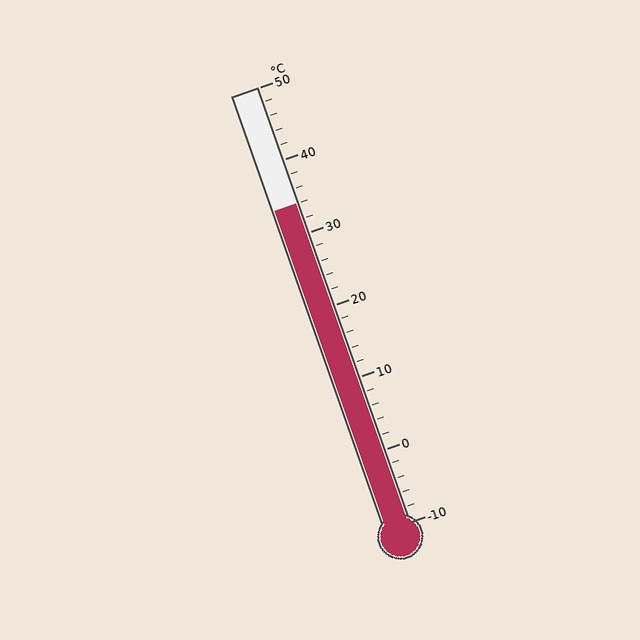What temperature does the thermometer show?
The thermometer shows approximately 34°C.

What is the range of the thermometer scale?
The thermometer scale ranges from -10°C to 50°C.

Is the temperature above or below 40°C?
The temperature is below 40°C.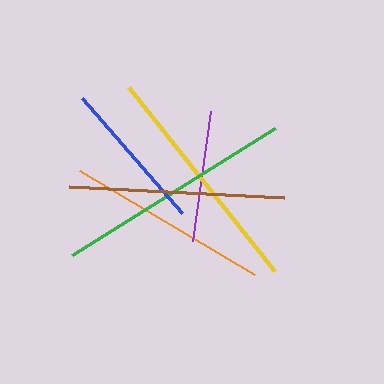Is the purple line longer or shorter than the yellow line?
The yellow line is longer than the purple line.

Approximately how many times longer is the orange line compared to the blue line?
The orange line is approximately 1.3 times the length of the blue line.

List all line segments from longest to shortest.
From longest to shortest: green, yellow, brown, orange, blue, purple.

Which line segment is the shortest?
The purple line is the shortest at approximately 131 pixels.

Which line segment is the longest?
The green line is the longest at approximately 239 pixels.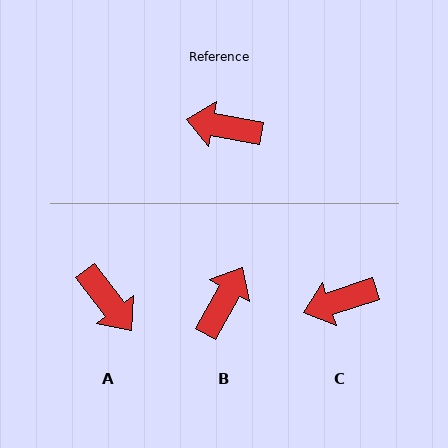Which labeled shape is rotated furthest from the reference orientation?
A, about 138 degrees away.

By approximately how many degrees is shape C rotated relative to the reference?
Approximately 29 degrees counter-clockwise.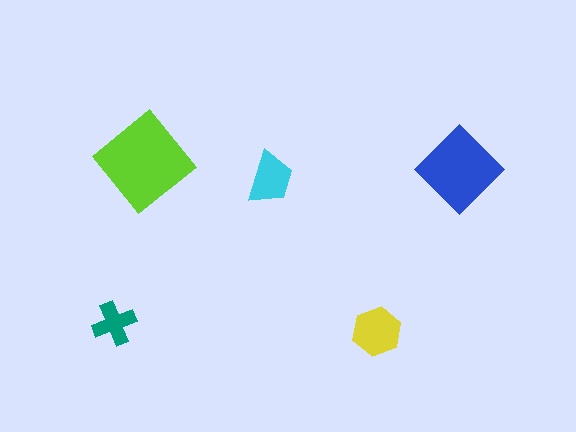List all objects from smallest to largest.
The teal cross, the cyan trapezoid, the yellow hexagon, the blue diamond, the lime diamond.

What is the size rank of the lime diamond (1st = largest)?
1st.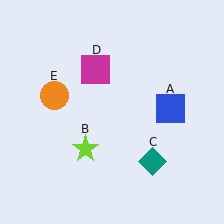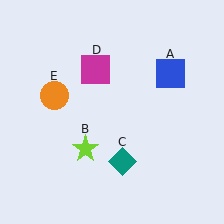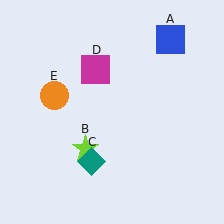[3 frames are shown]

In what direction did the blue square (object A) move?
The blue square (object A) moved up.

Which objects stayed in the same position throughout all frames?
Lime star (object B) and magenta square (object D) and orange circle (object E) remained stationary.